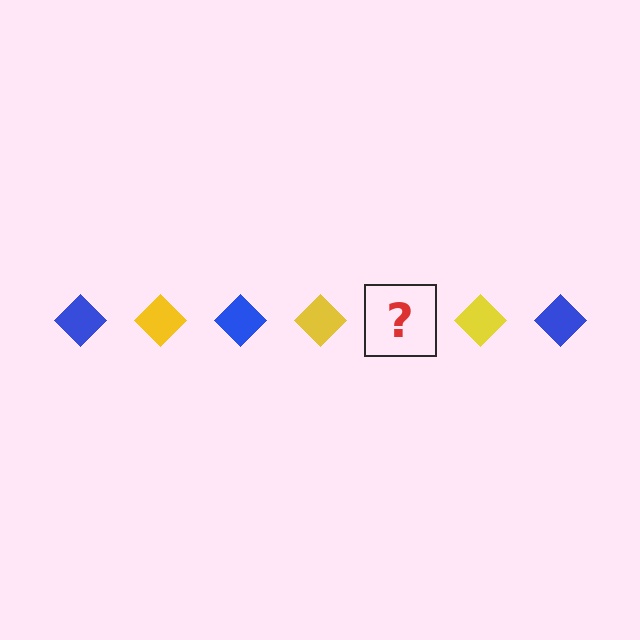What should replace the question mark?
The question mark should be replaced with a blue diamond.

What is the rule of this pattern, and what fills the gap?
The rule is that the pattern cycles through blue, yellow diamonds. The gap should be filled with a blue diamond.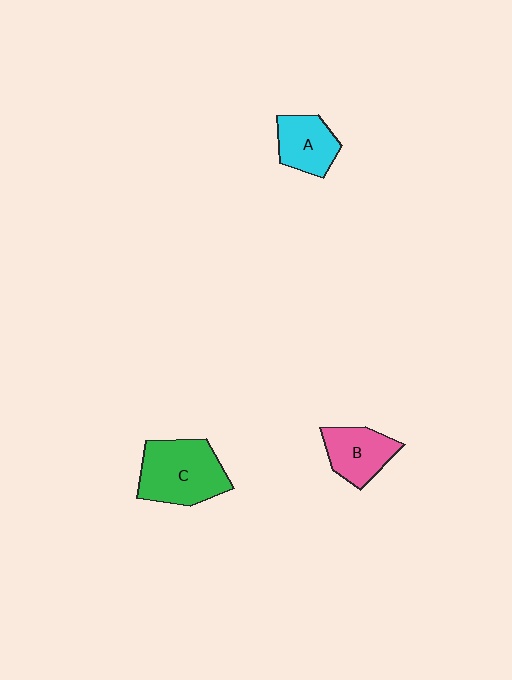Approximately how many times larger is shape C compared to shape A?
Approximately 1.6 times.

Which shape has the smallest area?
Shape A (cyan).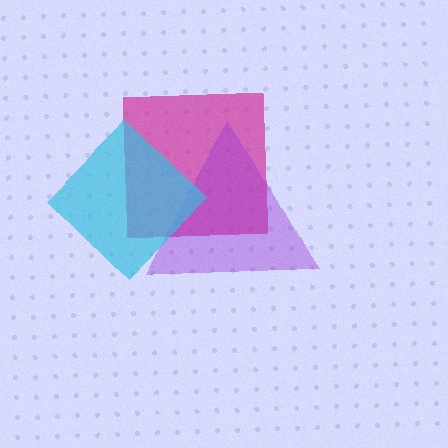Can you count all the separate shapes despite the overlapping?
Yes, there are 3 separate shapes.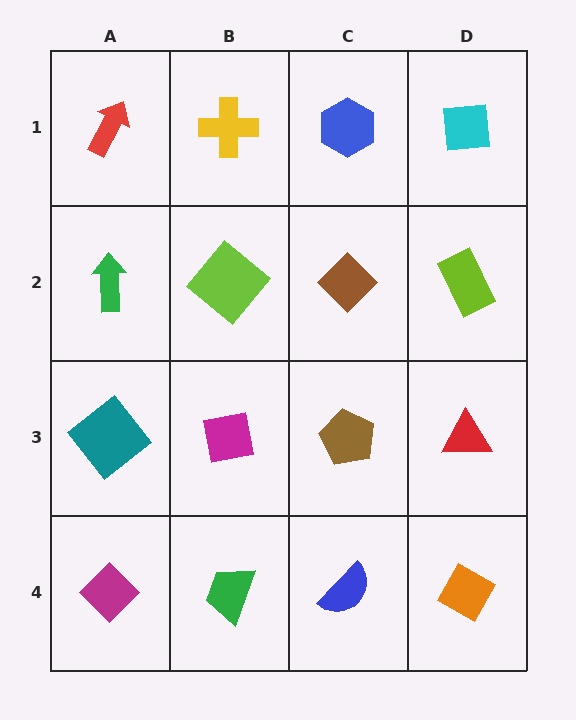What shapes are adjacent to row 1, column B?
A lime diamond (row 2, column B), a red arrow (row 1, column A), a blue hexagon (row 1, column C).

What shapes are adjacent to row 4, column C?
A brown pentagon (row 3, column C), a green trapezoid (row 4, column B), an orange diamond (row 4, column D).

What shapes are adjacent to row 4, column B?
A magenta square (row 3, column B), a magenta diamond (row 4, column A), a blue semicircle (row 4, column C).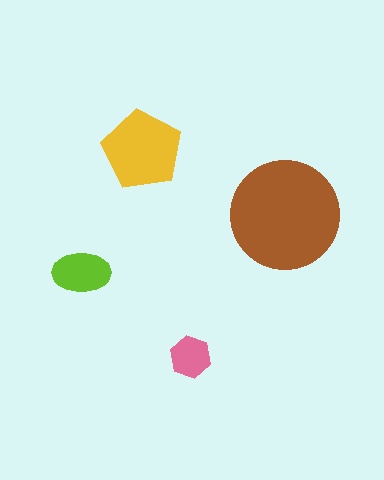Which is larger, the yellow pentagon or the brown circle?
The brown circle.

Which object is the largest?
The brown circle.